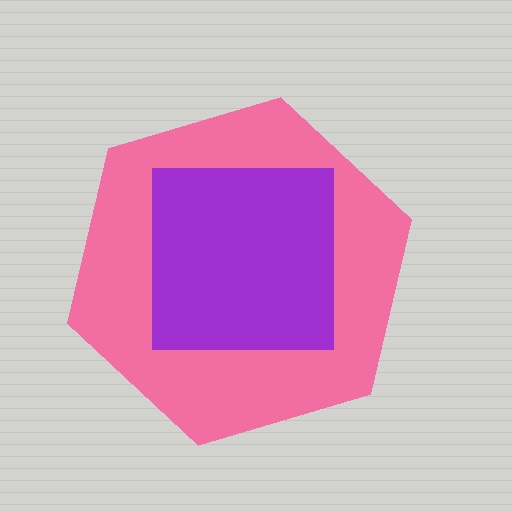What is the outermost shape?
The pink hexagon.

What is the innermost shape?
The purple square.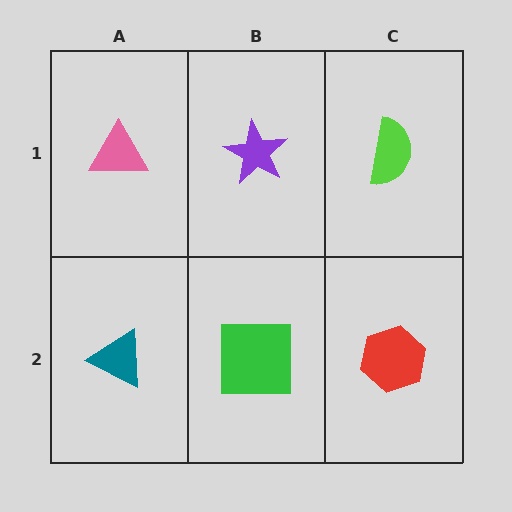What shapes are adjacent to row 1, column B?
A green square (row 2, column B), a pink triangle (row 1, column A), a lime semicircle (row 1, column C).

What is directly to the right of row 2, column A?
A green square.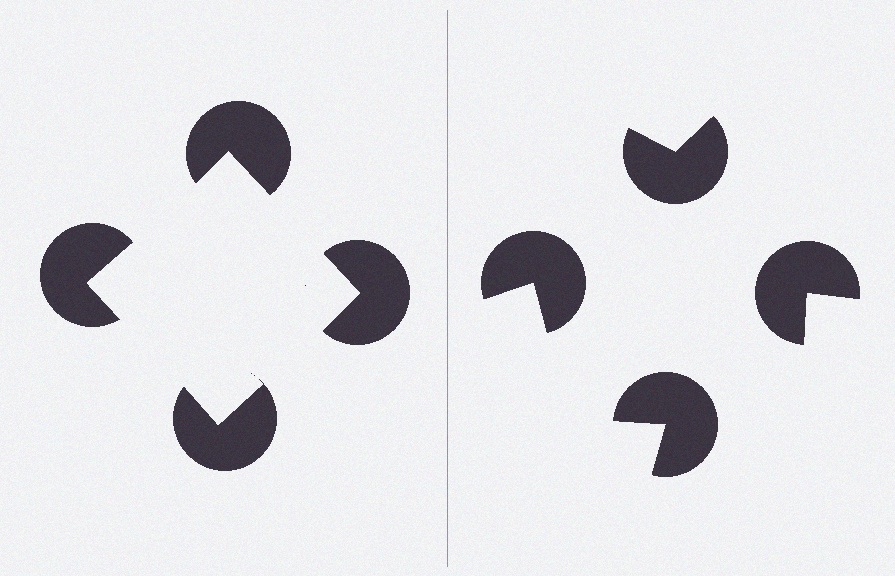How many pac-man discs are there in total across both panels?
8 — 4 on each side.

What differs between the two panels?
The pac-man discs are positioned identically on both sides; only the wedge orientations differ. On the left they align to a square; on the right they are misaligned.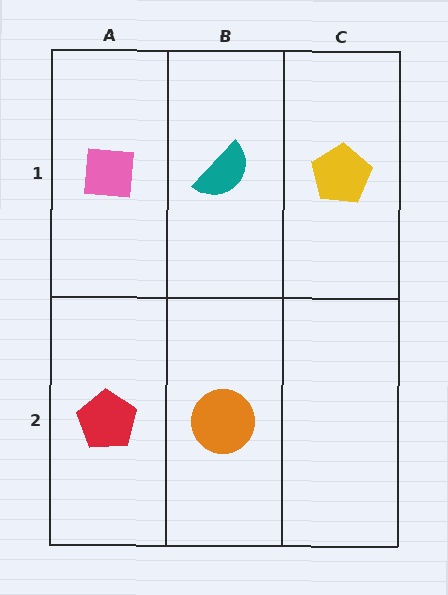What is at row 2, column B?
An orange circle.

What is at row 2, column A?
A red pentagon.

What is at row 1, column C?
A yellow pentagon.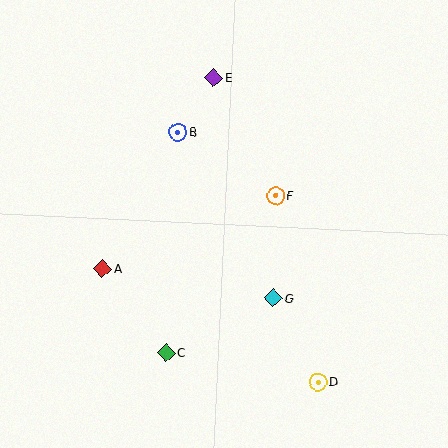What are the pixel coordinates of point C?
Point C is at (166, 352).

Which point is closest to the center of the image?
Point F at (276, 196) is closest to the center.